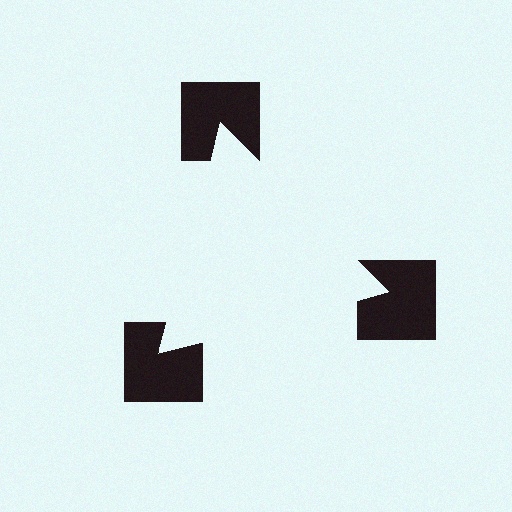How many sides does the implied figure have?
3 sides.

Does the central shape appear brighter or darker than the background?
It typically appears slightly brighter than the background, even though no actual brightness change is drawn.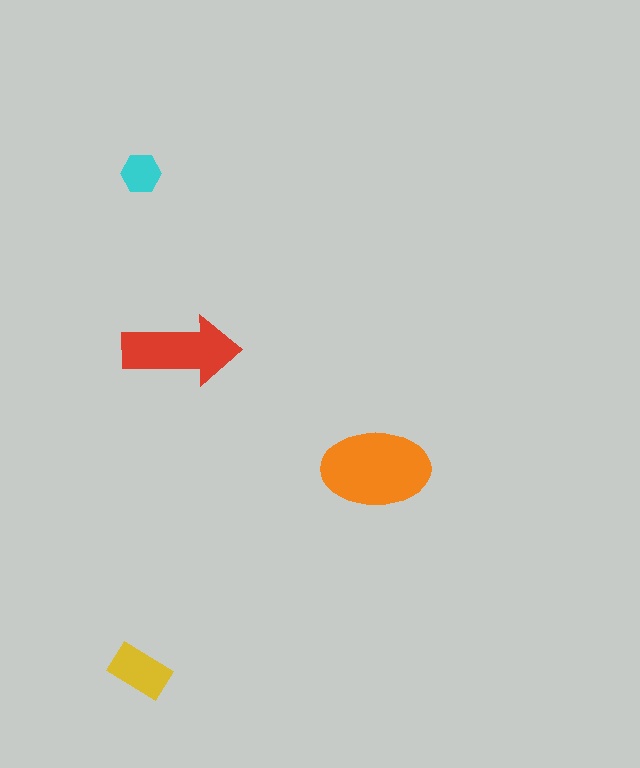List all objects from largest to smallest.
The orange ellipse, the red arrow, the yellow rectangle, the cyan hexagon.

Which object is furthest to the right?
The orange ellipse is rightmost.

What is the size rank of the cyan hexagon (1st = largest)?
4th.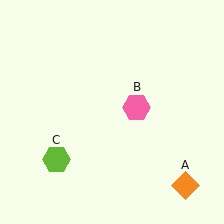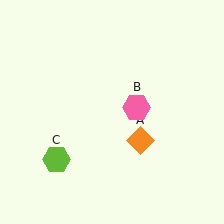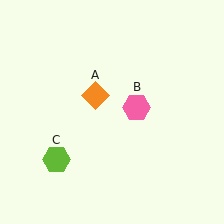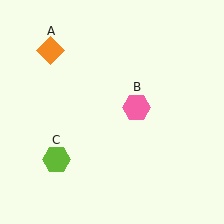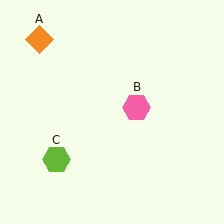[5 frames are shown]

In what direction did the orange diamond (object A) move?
The orange diamond (object A) moved up and to the left.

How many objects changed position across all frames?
1 object changed position: orange diamond (object A).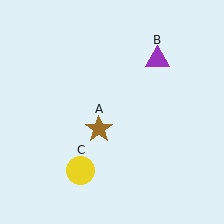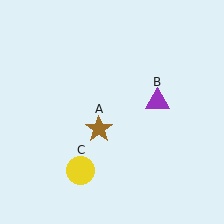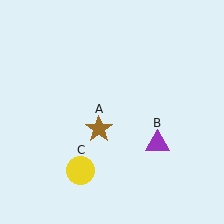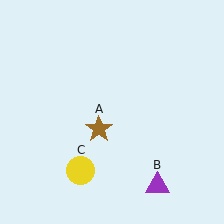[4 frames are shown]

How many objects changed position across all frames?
1 object changed position: purple triangle (object B).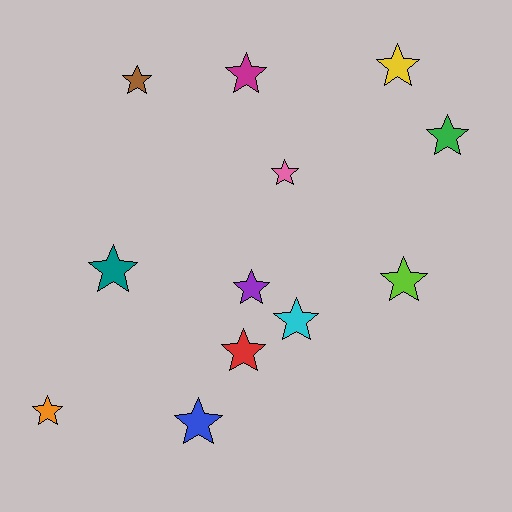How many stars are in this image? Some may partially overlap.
There are 12 stars.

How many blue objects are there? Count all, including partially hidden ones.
There is 1 blue object.